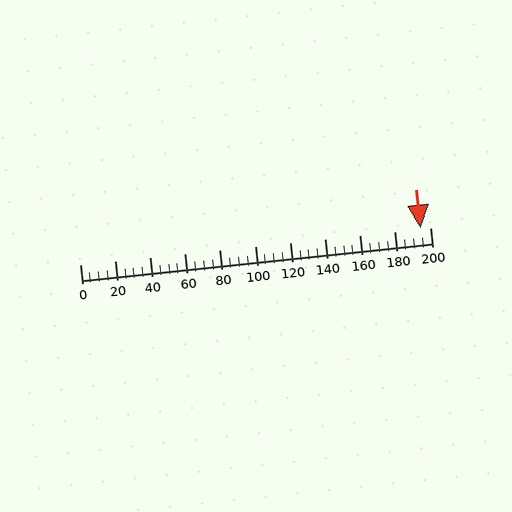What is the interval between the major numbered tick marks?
The major tick marks are spaced 20 units apart.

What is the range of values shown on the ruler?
The ruler shows values from 0 to 200.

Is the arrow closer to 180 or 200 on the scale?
The arrow is closer to 200.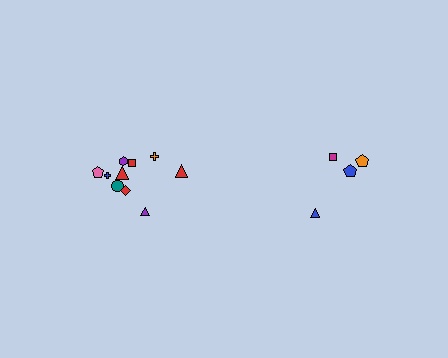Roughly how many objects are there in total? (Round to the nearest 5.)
Roughly 15 objects in total.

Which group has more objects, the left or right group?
The left group.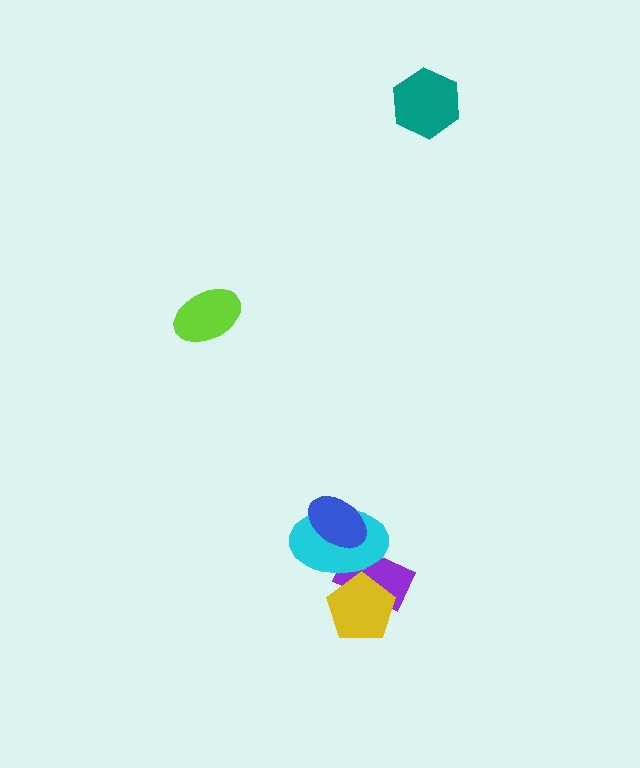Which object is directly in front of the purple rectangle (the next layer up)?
The yellow pentagon is directly in front of the purple rectangle.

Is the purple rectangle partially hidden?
Yes, it is partially covered by another shape.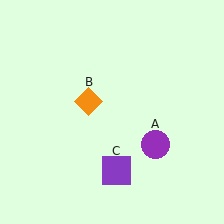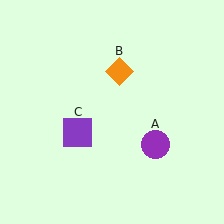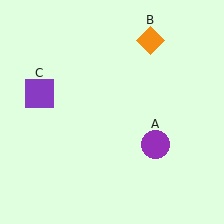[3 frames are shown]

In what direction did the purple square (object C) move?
The purple square (object C) moved up and to the left.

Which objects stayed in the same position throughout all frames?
Purple circle (object A) remained stationary.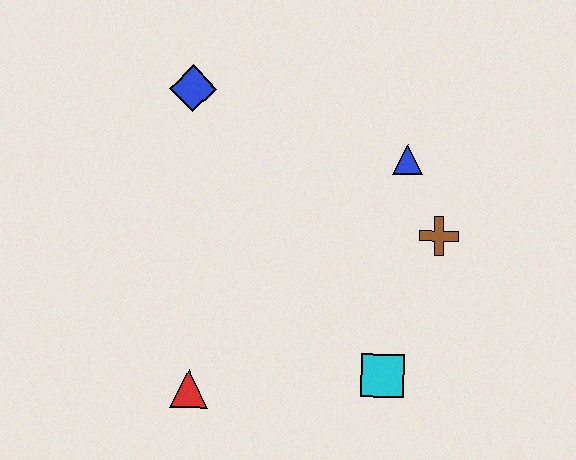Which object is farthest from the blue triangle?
The red triangle is farthest from the blue triangle.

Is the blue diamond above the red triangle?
Yes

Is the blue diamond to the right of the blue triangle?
No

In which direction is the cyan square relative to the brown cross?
The cyan square is below the brown cross.